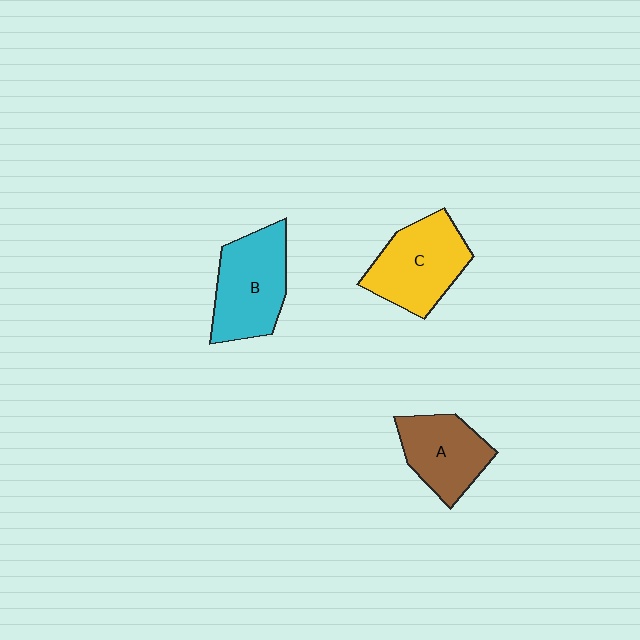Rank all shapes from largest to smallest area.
From largest to smallest: B (cyan), C (yellow), A (brown).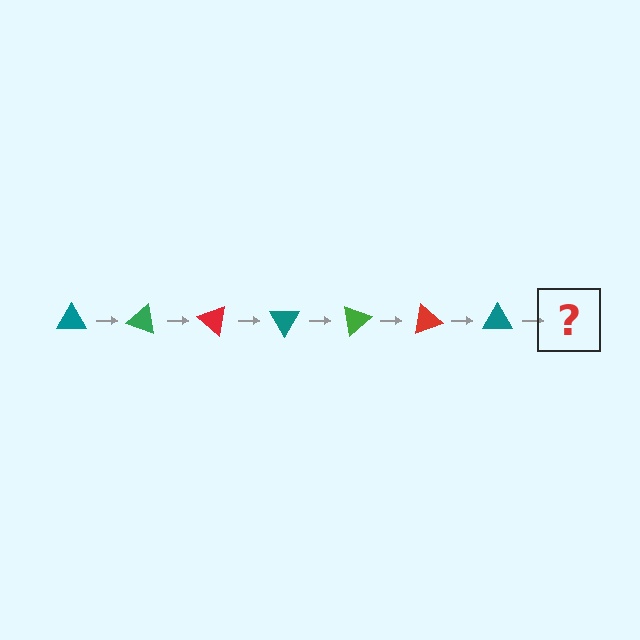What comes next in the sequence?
The next element should be a green triangle, rotated 140 degrees from the start.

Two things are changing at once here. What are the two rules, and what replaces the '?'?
The two rules are that it rotates 20 degrees each step and the color cycles through teal, green, and red. The '?' should be a green triangle, rotated 140 degrees from the start.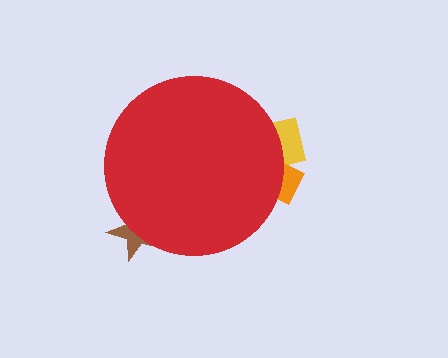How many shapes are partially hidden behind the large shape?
3 shapes are partially hidden.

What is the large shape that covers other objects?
A red circle.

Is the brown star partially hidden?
Yes, the brown star is partially hidden behind the red circle.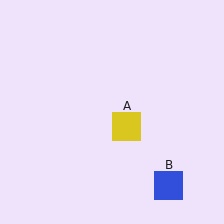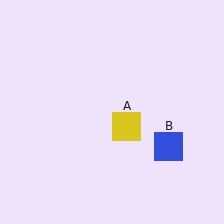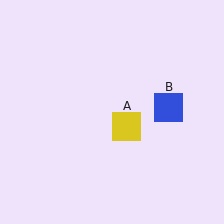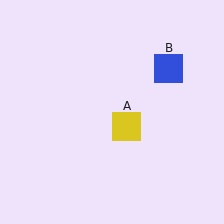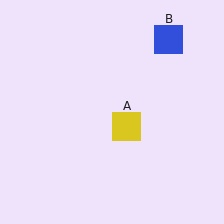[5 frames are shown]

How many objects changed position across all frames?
1 object changed position: blue square (object B).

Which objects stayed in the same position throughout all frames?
Yellow square (object A) remained stationary.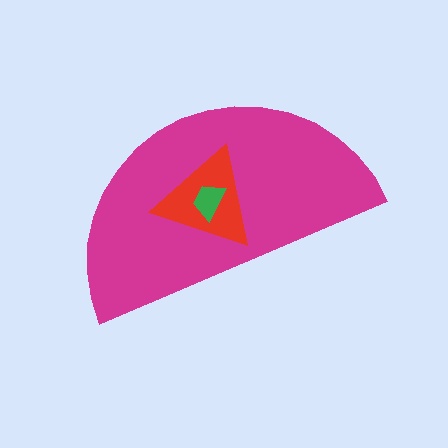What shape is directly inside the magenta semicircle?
The red triangle.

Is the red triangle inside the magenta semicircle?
Yes.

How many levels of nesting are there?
3.